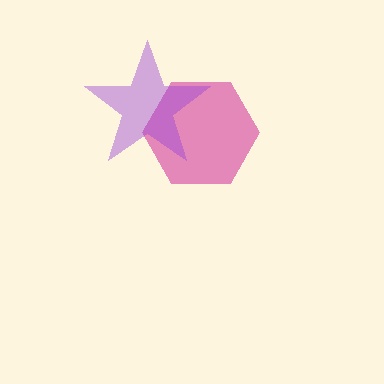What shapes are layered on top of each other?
The layered shapes are: a magenta hexagon, a purple star.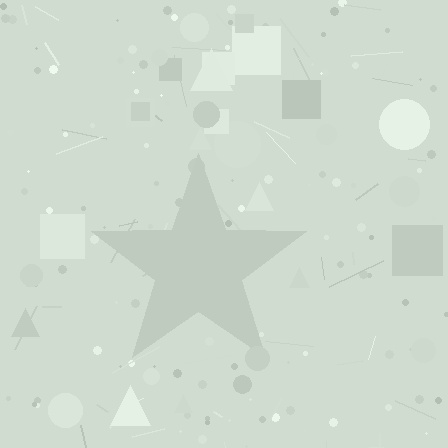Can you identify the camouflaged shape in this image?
The camouflaged shape is a star.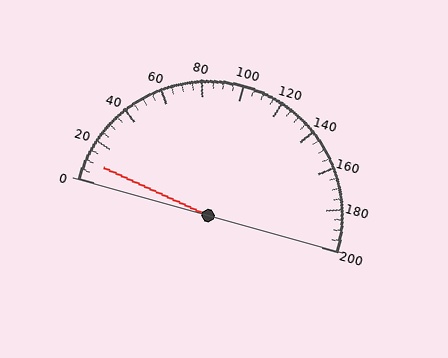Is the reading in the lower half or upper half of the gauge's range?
The reading is in the lower half of the range (0 to 200).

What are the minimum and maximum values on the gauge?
The gauge ranges from 0 to 200.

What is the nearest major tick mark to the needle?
The nearest major tick mark is 0.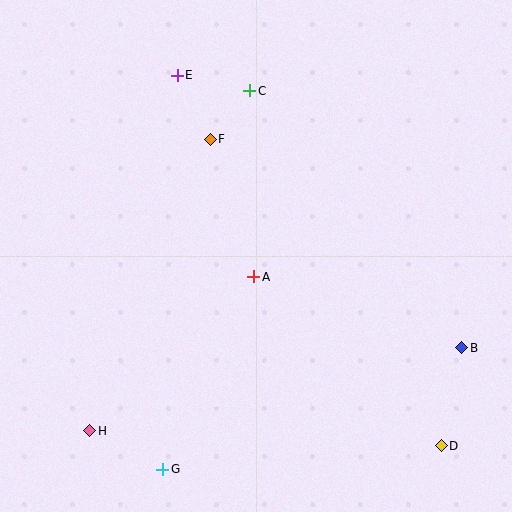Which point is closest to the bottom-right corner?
Point D is closest to the bottom-right corner.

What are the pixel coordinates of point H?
Point H is at (90, 431).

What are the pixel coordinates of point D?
Point D is at (441, 446).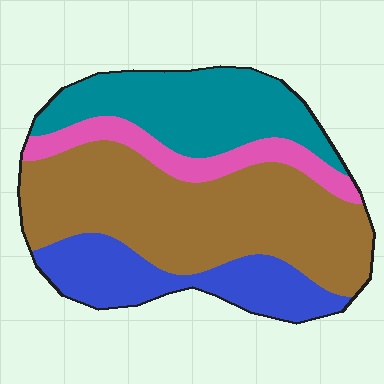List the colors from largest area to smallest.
From largest to smallest: brown, teal, blue, pink.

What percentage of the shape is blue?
Blue covers roughly 20% of the shape.